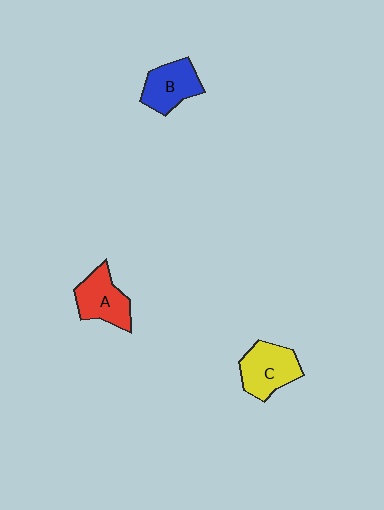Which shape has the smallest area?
Shape B (blue).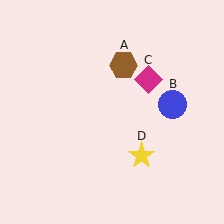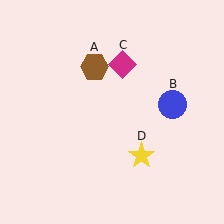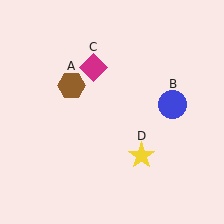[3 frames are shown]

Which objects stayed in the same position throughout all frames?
Blue circle (object B) and yellow star (object D) remained stationary.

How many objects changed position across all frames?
2 objects changed position: brown hexagon (object A), magenta diamond (object C).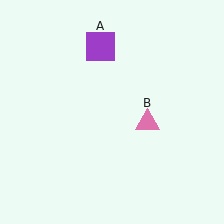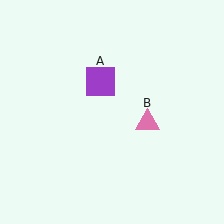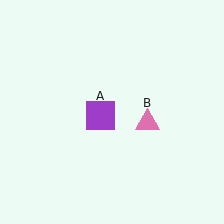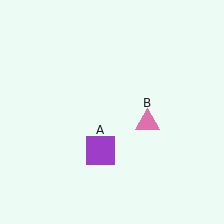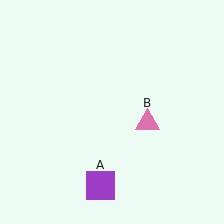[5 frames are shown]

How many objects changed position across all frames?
1 object changed position: purple square (object A).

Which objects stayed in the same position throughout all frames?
Pink triangle (object B) remained stationary.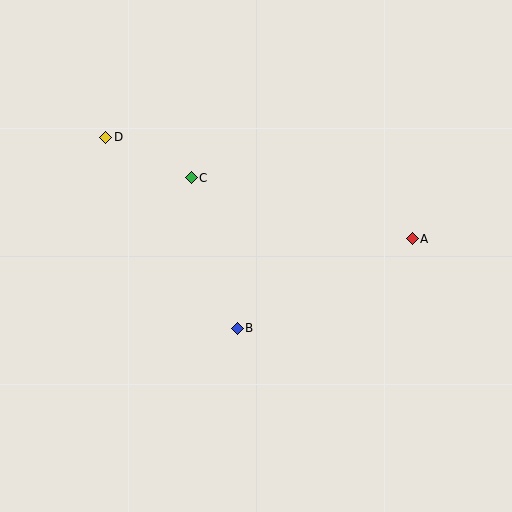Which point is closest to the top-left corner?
Point D is closest to the top-left corner.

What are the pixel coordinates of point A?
Point A is at (412, 239).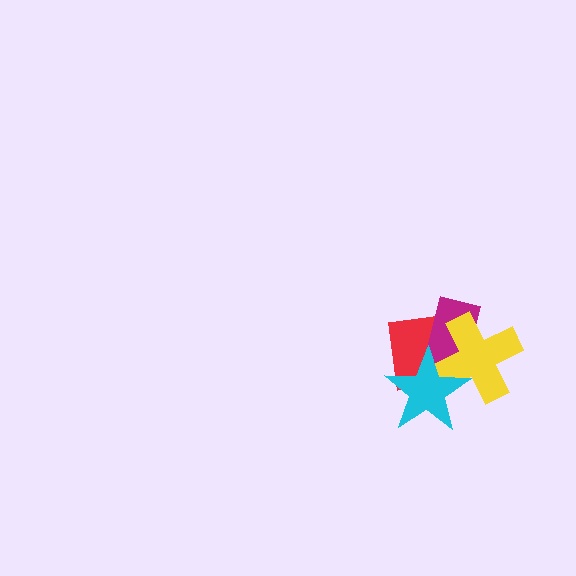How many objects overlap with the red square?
3 objects overlap with the red square.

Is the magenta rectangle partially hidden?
Yes, it is partially covered by another shape.